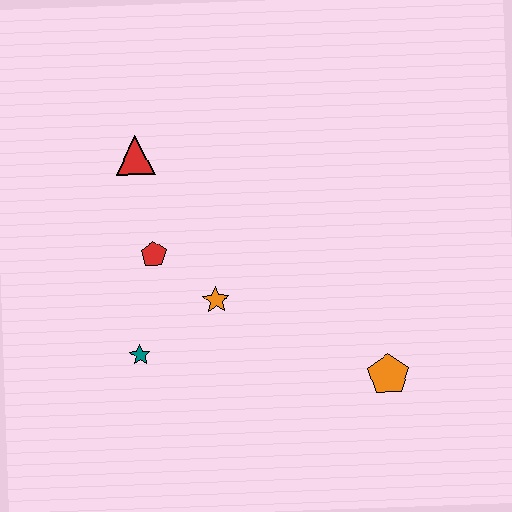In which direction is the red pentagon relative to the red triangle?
The red pentagon is below the red triangle.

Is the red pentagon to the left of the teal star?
No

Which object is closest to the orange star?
The red pentagon is closest to the orange star.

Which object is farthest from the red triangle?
The orange pentagon is farthest from the red triangle.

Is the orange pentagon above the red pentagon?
No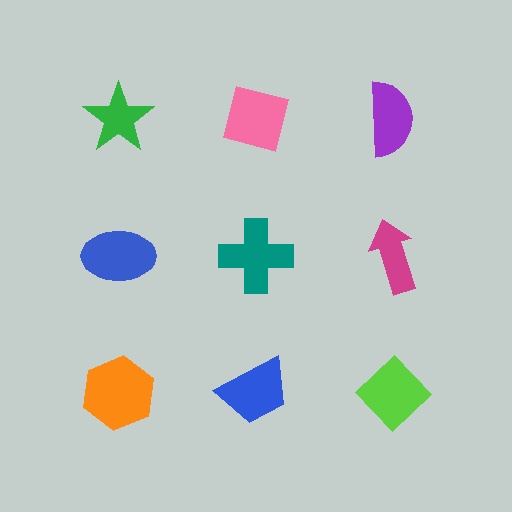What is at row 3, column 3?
A lime diamond.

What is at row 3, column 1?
An orange hexagon.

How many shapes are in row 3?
3 shapes.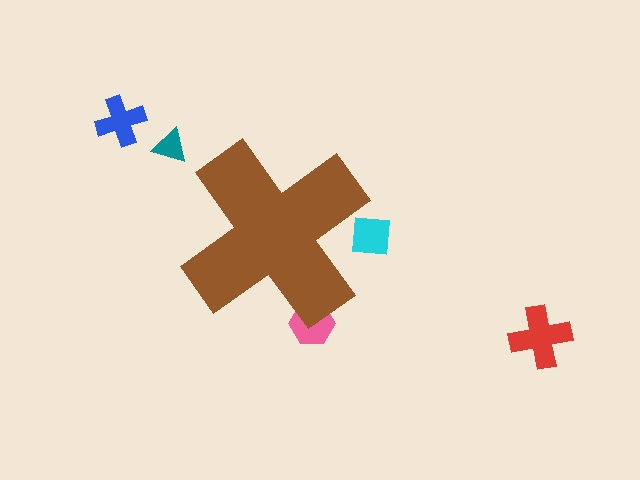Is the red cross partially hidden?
No, the red cross is fully visible.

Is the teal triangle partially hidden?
No, the teal triangle is fully visible.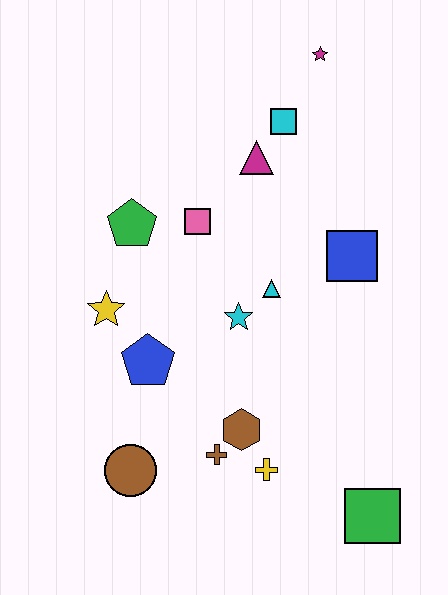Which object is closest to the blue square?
The cyan triangle is closest to the blue square.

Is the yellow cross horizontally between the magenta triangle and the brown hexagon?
No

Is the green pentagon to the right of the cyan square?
No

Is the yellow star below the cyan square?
Yes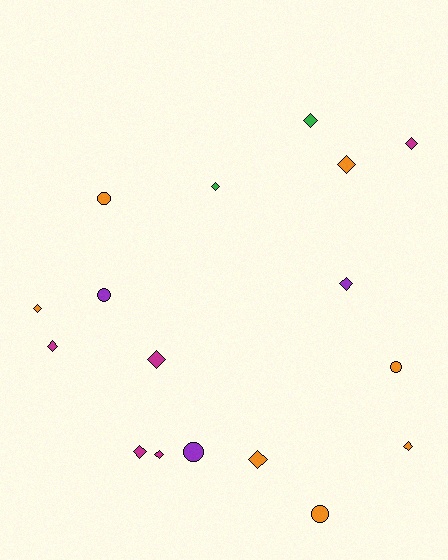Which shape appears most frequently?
Diamond, with 12 objects.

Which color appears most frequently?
Orange, with 7 objects.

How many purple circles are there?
There are 2 purple circles.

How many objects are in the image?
There are 17 objects.